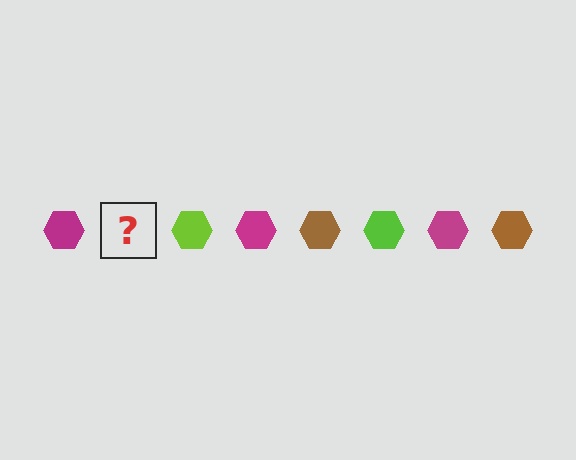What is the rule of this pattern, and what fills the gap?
The rule is that the pattern cycles through magenta, brown, lime hexagons. The gap should be filled with a brown hexagon.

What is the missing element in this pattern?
The missing element is a brown hexagon.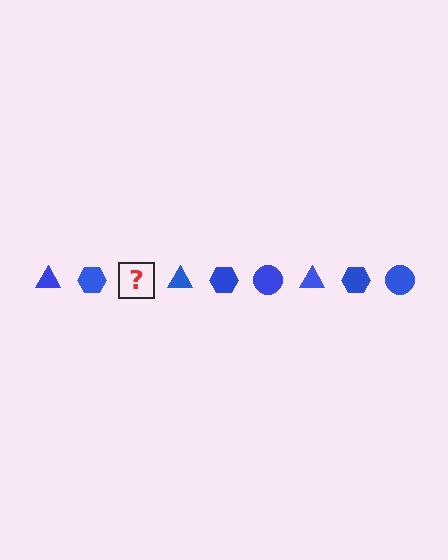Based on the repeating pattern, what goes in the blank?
The blank should be a blue circle.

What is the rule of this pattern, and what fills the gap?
The rule is that the pattern cycles through triangle, hexagon, circle shapes in blue. The gap should be filled with a blue circle.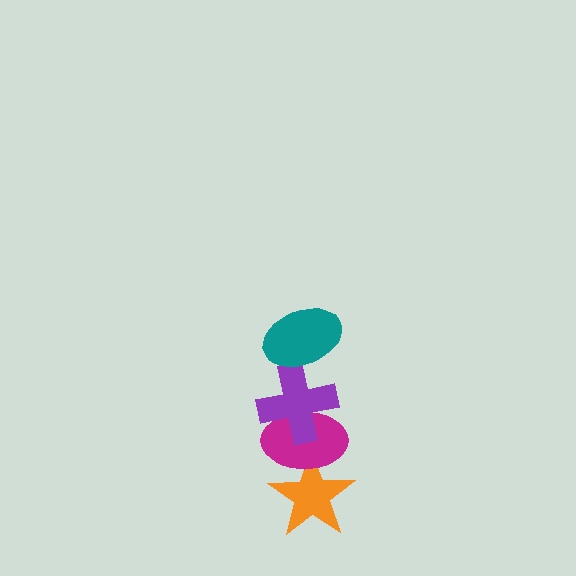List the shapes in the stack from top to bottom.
From top to bottom: the teal ellipse, the purple cross, the magenta ellipse, the orange star.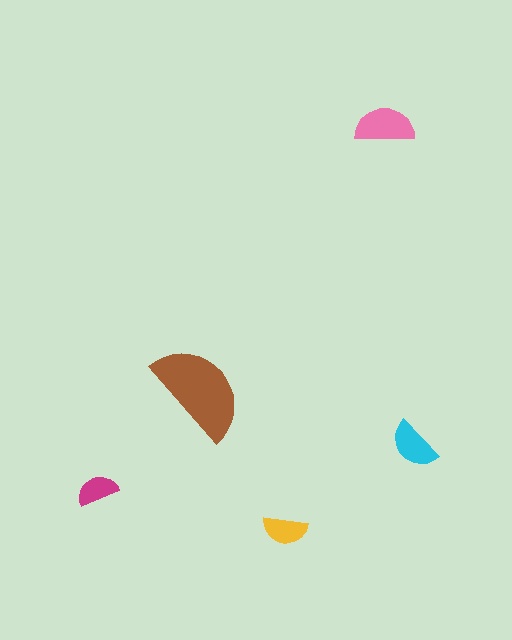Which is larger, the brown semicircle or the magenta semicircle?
The brown one.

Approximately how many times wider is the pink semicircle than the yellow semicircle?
About 1.5 times wider.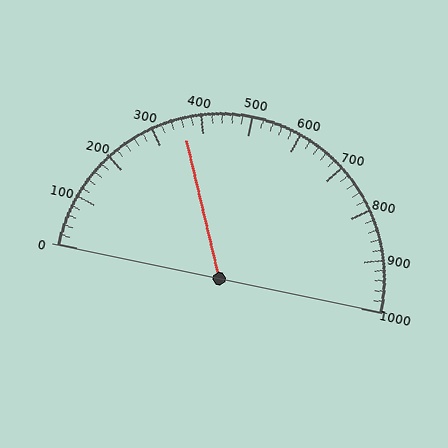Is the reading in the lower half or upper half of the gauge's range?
The reading is in the lower half of the range (0 to 1000).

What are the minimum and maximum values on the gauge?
The gauge ranges from 0 to 1000.